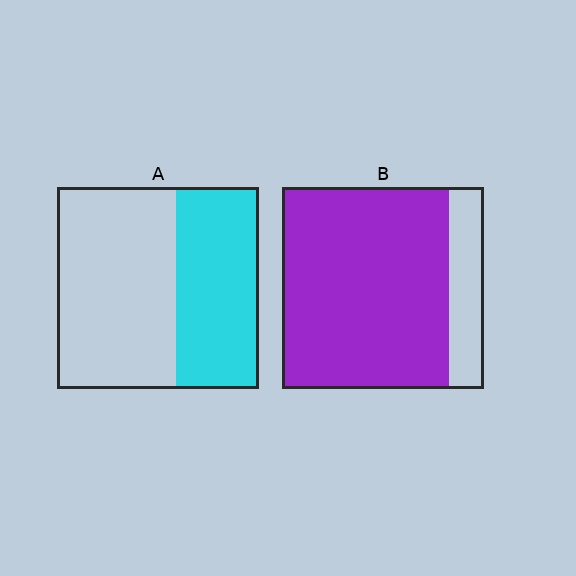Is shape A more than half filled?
No.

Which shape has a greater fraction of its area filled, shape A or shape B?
Shape B.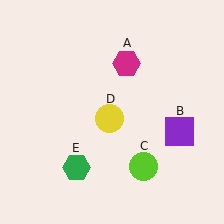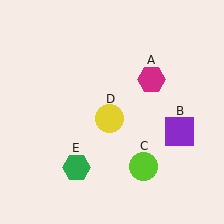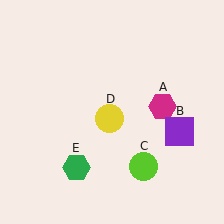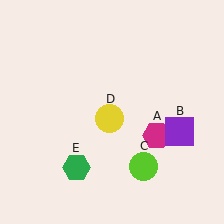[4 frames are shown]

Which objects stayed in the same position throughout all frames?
Purple square (object B) and lime circle (object C) and yellow circle (object D) and green hexagon (object E) remained stationary.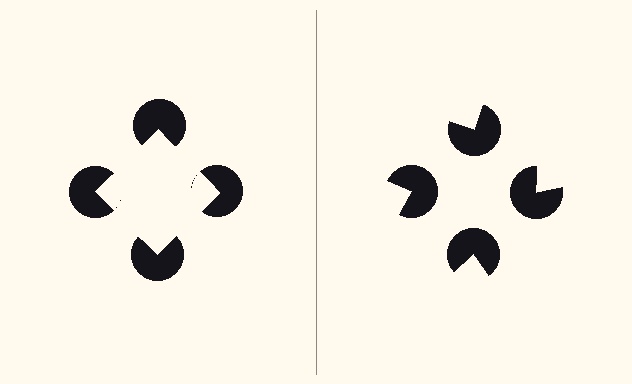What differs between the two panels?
The pac-man discs are positioned identically on both sides; only the wedge orientations differ. On the left they align to a square; on the right they are misaligned.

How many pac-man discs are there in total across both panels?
8 — 4 on each side.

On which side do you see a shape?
An illusory square appears on the left side. On the right side the wedge cuts are rotated, so no coherent shape forms.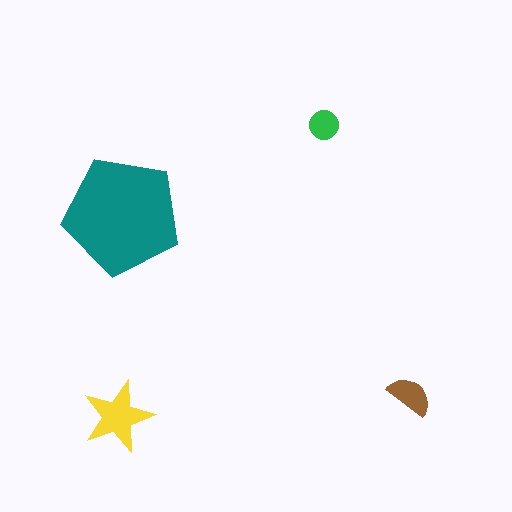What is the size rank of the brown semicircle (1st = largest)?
3rd.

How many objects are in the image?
There are 4 objects in the image.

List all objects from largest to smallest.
The teal pentagon, the yellow star, the brown semicircle, the green circle.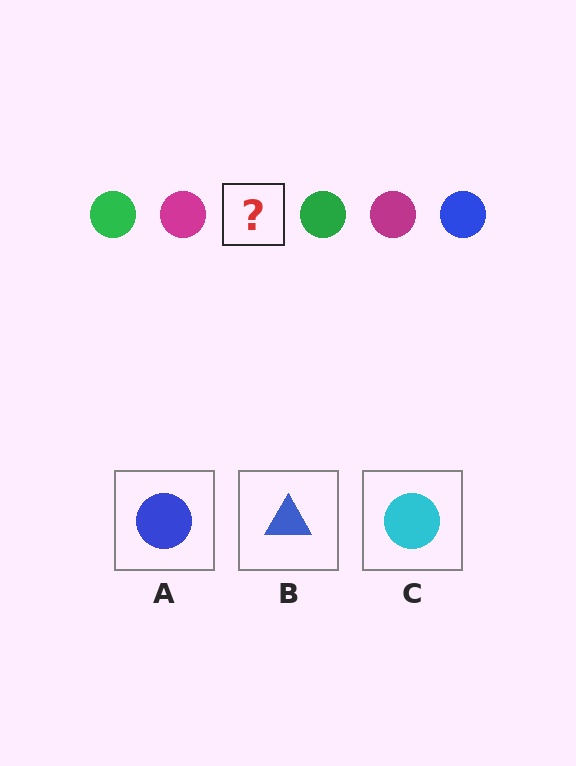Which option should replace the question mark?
Option A.